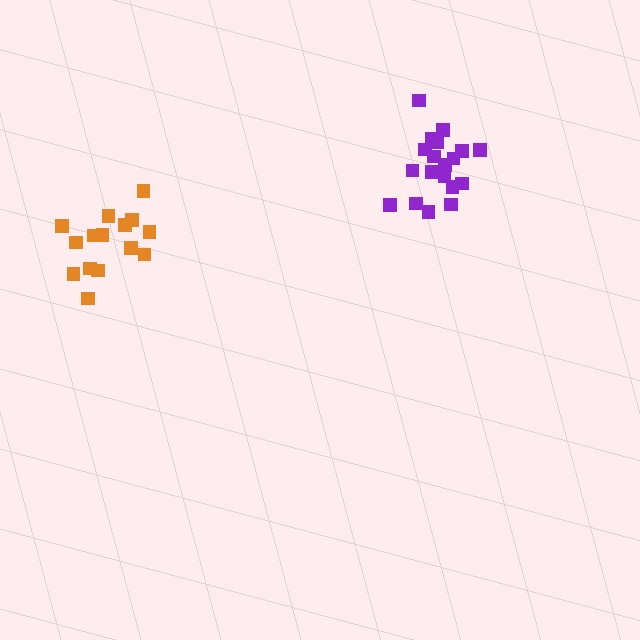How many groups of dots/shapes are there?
There are 2 groups.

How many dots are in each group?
Group 1: 15 dots, Group 2: 19 dots (34 total).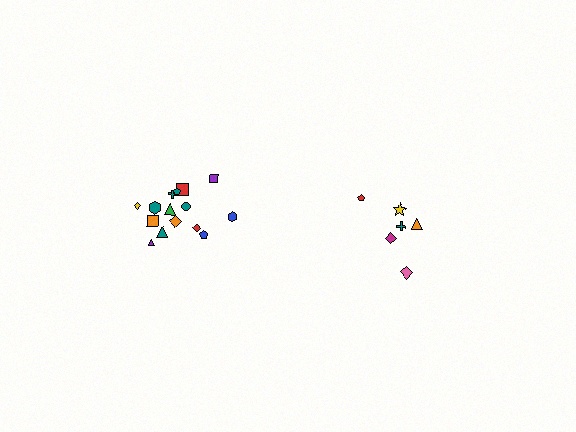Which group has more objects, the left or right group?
The left group.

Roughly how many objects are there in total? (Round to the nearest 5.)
Roughly 20 objects in total.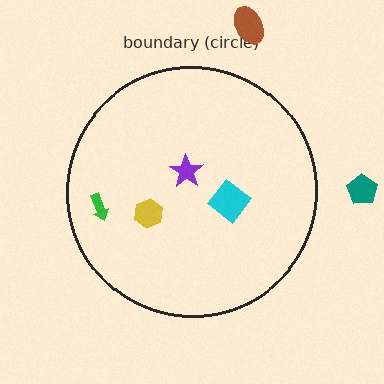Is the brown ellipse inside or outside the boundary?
Outside.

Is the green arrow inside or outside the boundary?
Inside.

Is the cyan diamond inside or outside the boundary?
Inside.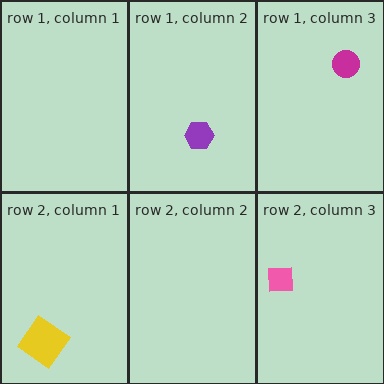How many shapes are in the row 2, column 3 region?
1.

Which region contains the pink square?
The row 2, column 3 region.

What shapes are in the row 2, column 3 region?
The pink square.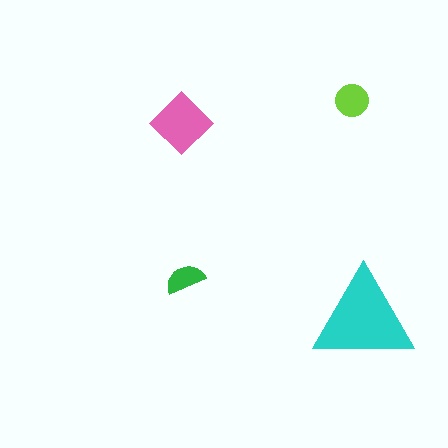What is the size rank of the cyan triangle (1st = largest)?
1st.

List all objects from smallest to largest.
The green semicircle, the lime circle, the pink diamond, the cyan triangle.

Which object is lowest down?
The cyan triangle is bottommost.